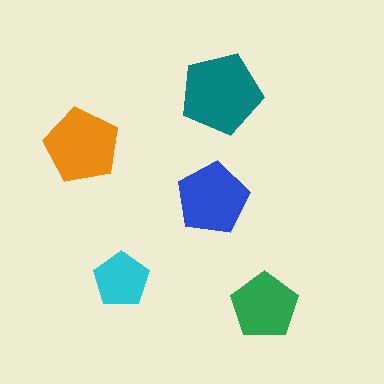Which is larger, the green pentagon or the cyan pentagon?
The green one.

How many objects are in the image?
There are 5 objects in the image.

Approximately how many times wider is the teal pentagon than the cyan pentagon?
About 1.5 times wider.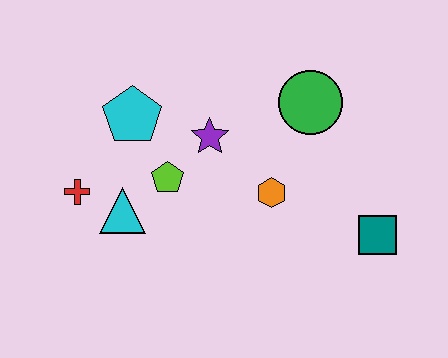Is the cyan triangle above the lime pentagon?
No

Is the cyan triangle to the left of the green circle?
Yes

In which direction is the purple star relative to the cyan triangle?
The purple star is to the right of the cyan triangle.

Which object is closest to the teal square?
The orange hexagon is closest to the teal square.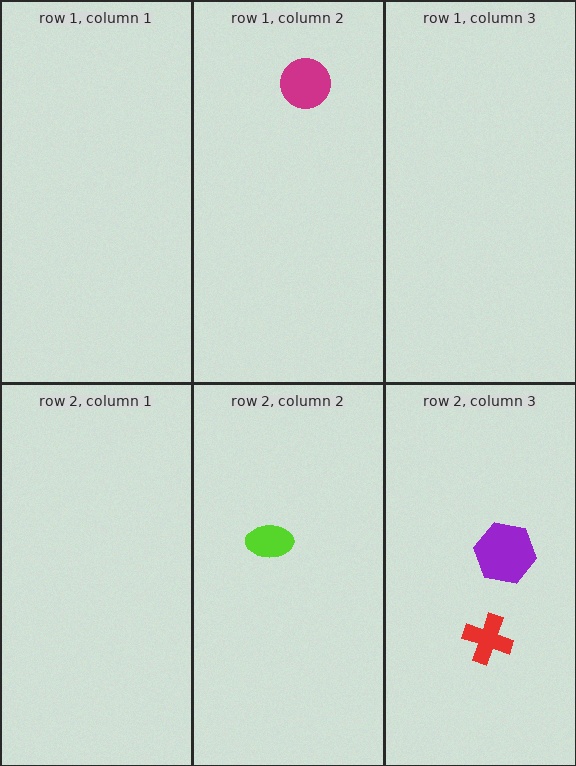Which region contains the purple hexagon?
The row 2, column 3 region.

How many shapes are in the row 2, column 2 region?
1.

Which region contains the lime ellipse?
The row 2, column 2 region.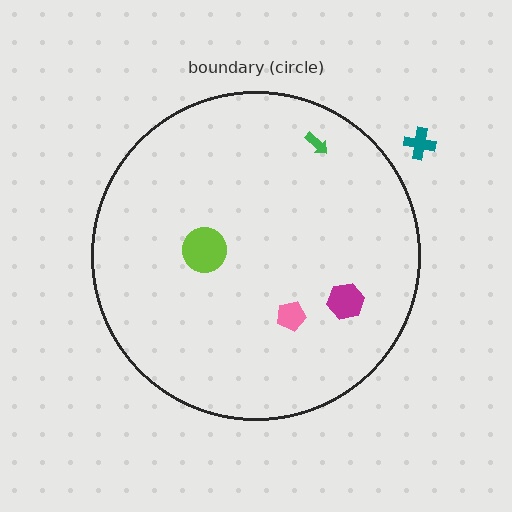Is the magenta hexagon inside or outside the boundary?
Inside.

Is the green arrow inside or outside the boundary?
Inside.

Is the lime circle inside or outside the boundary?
Inside.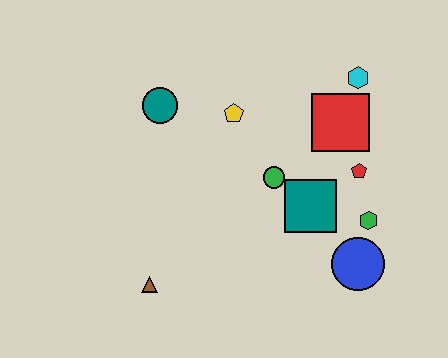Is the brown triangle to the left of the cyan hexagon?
Yes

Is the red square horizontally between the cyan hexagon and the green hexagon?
No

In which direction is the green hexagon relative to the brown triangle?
The green hexagon is to the right of the brown triangle.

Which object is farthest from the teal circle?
The blue circle is farthest from the teal circle.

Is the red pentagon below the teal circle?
Yes